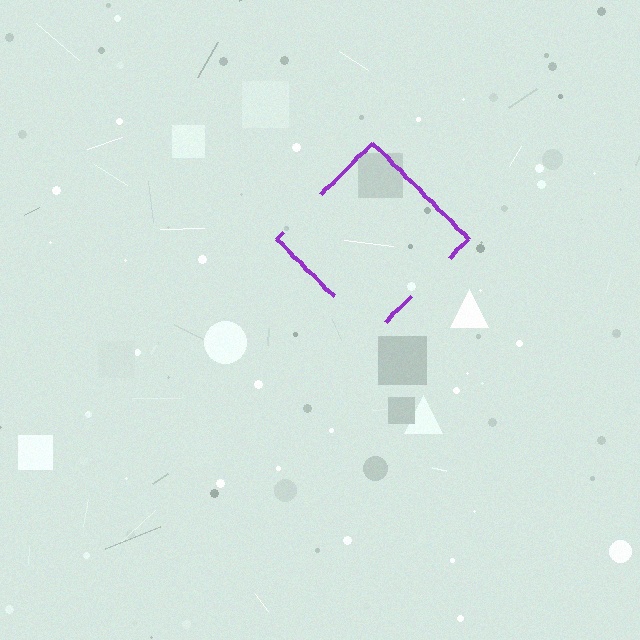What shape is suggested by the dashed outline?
The dashed outline suggests a diamond.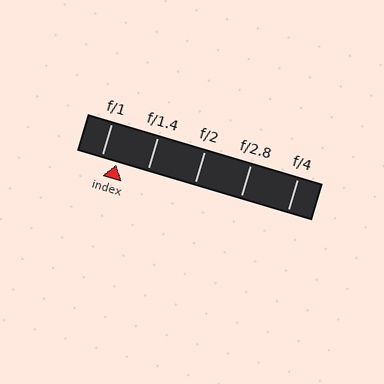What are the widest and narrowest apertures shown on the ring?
The widest aperture shown is f/1 and the narrowest is f/4.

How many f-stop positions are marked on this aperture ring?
There are 5 f-stop positions marked.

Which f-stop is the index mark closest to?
The index mark is closest to f/1.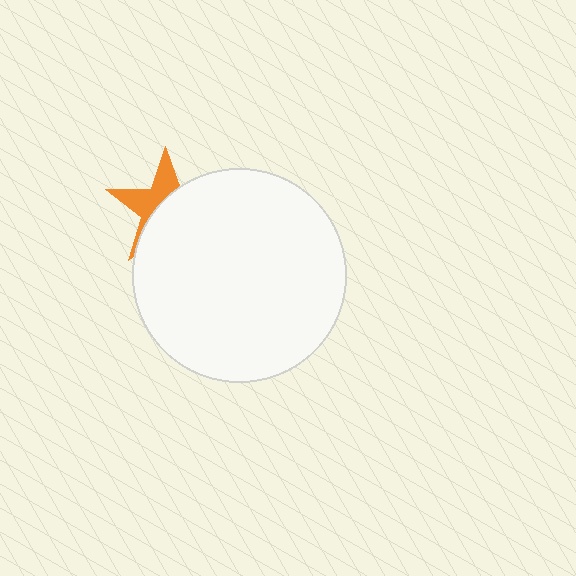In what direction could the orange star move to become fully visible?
The orange star could move toward the upper-left. That would shift it out from behind the white circle entirely.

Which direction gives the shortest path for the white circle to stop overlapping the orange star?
Moving toward the lower-right gives the shortest separation.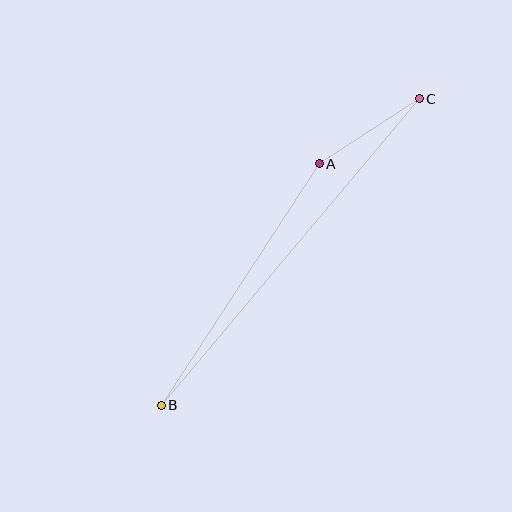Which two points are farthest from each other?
Points B and C are farthest from each other.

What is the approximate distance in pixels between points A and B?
The distance between A and B is approximately 288 pixels.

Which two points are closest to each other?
Points A and C are closest to each other.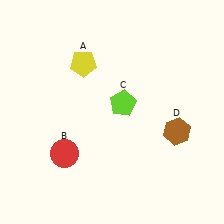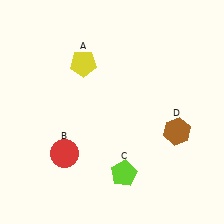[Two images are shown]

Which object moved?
The lime pentagon (C) moved down.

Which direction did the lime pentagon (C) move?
The lime pentagon (C) moved down.